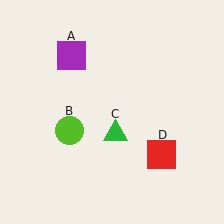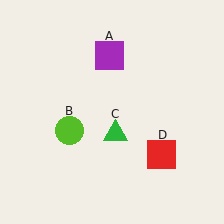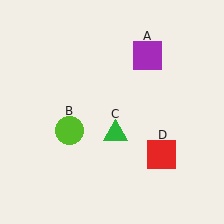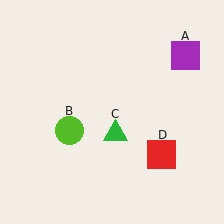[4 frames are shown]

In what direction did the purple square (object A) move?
The purple square (object A) moved right.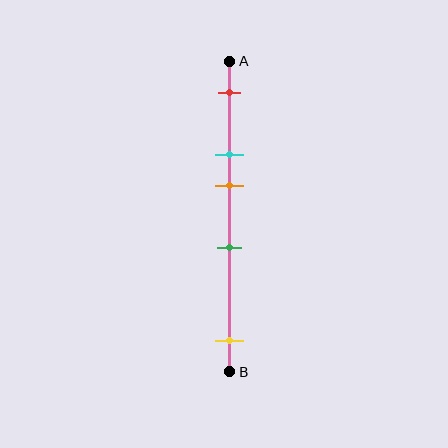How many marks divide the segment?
There are 5 marks dividing the segment.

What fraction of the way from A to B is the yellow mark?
The yellow mark is approximately 90% (0.9) of the way from A to B.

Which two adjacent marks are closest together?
The cyan and orange marks are the closest adjacent pair.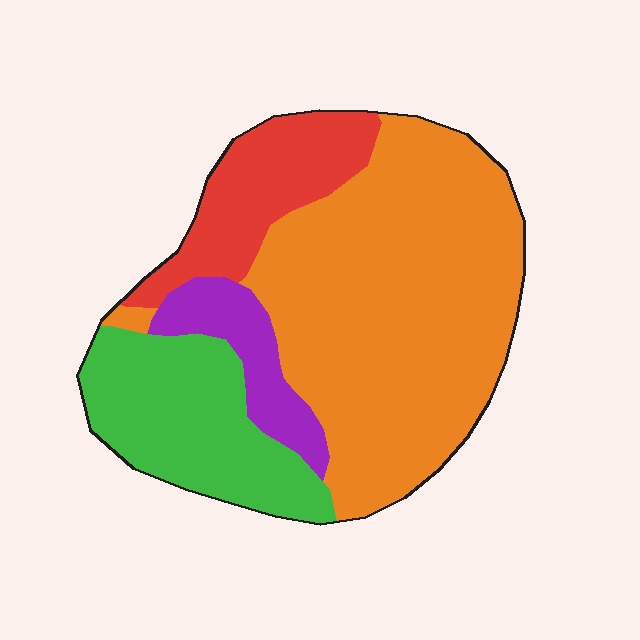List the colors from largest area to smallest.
From largest to smallest: orange, green, red, purple.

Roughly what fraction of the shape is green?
Green takes up about one fifth (1/5) of the shape.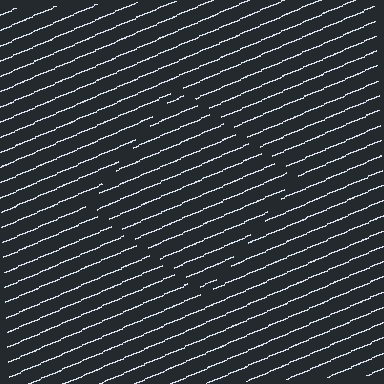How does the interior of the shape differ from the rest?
The interior of the shape contains the same grating, shifted by half a period — the contour is defined by the phase discontinuity where line-ends from the inner and outer gratings abut.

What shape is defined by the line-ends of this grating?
An illusory square. The interior of the shape contains the same grating, shifted by half a period — the contour is defined by the phase discontinuity where line-ends from the inner and outer gratings abut.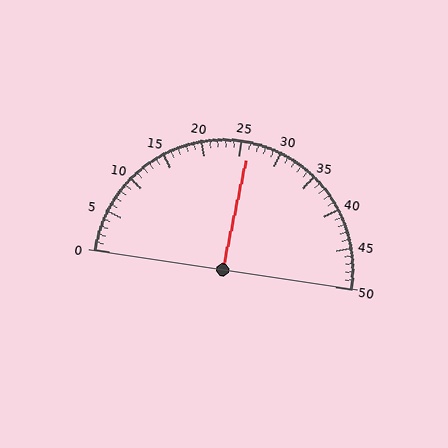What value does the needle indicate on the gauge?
The needle indicates approximately 26.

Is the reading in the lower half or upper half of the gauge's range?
The reading is in the upper half of the range (0 to 50).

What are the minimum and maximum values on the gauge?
The gauge ranges from 0 to 50.